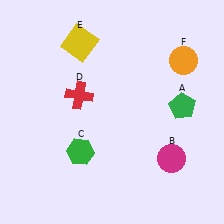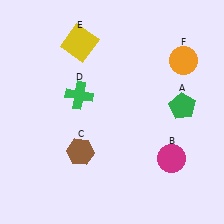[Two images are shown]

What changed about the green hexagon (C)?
In Image 1, C is green. In Image 2, it changed to brown.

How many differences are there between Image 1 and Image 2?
There are 2 differences between the two images.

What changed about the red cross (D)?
In Image 1, D is red. In Image 2, it changed to green.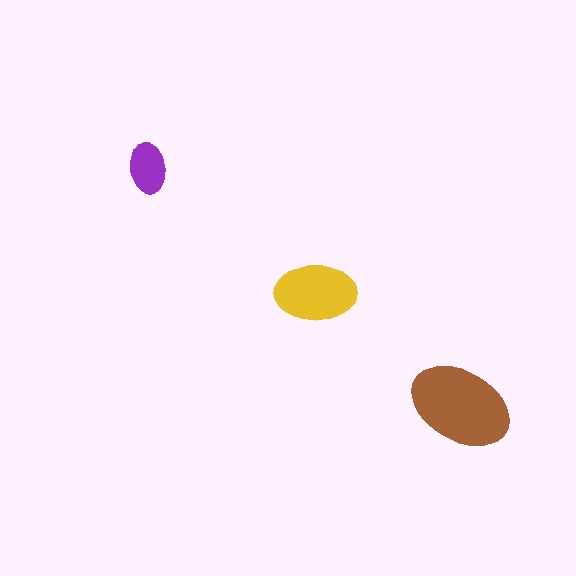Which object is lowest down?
The brown ellipse is bottommost.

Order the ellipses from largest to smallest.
the brown one, the yellow one, the purple one.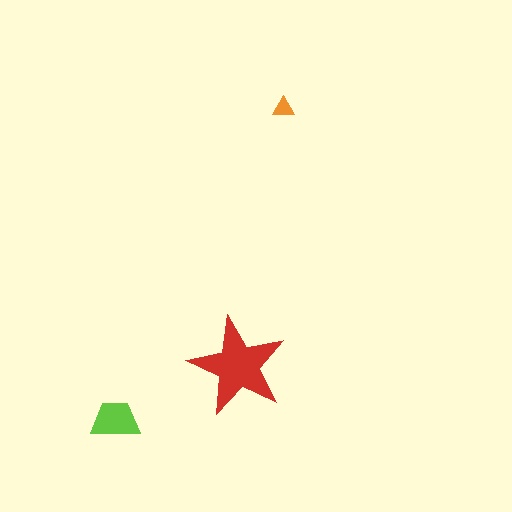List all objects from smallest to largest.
The orange triangle, the lime trapezoid, the red star.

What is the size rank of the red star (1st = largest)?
1st.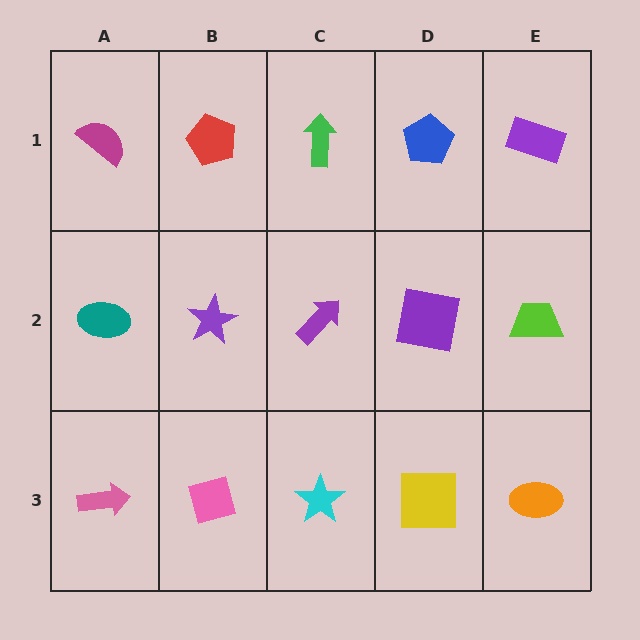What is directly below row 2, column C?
A cyan star.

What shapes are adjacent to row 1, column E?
A lime trapezoid (row 2, column E), a blue pentagon (row 1, column D).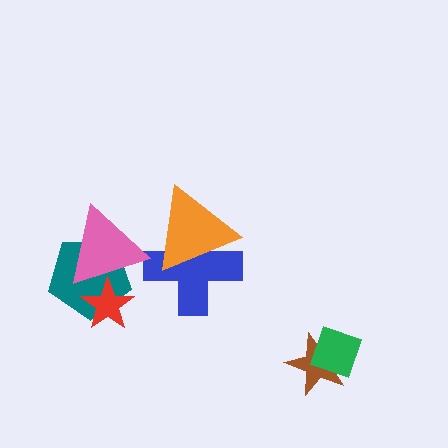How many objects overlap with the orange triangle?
1 object overlaps with the orange triangle.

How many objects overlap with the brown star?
1 object overlaps with the brown star.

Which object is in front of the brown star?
The green diamond is in front of the brown star.